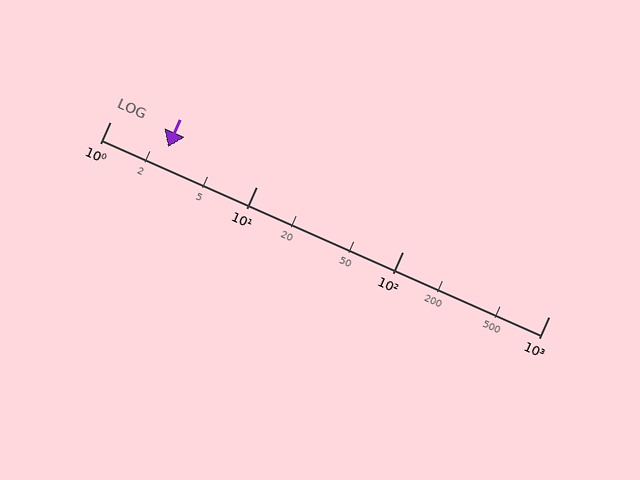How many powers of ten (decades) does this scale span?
The scale spans 3 decades, from 1 to 1000.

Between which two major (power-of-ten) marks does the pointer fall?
The pointer is between 1 and 10.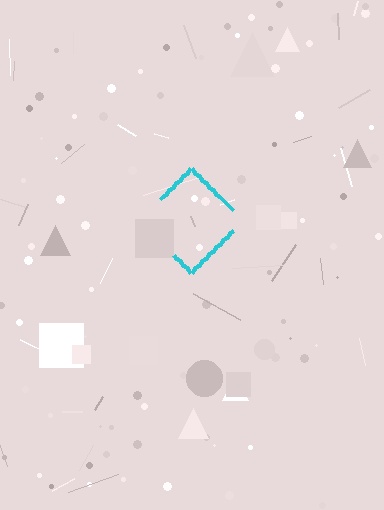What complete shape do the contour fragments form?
The contour fragments form a diamond.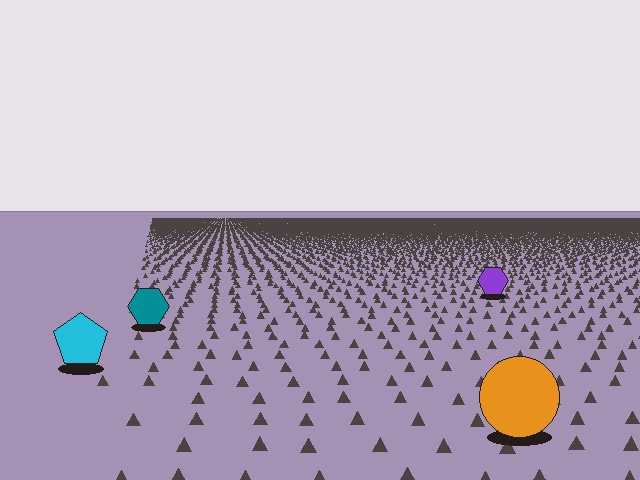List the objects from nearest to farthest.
From nearest to farthest: the orange circle, the cyan pentagon, the teal hexagon, the purple hexagon.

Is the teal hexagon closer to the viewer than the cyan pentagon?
No. The cyan pentagon is closer — you can tell from the texture gradient: the ground texture is coarser near it.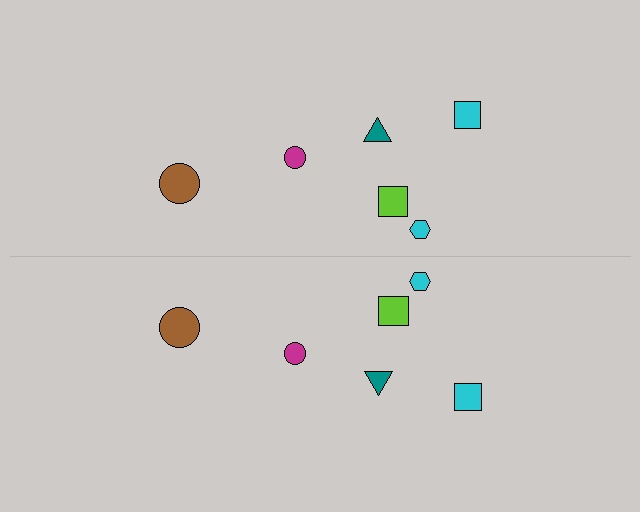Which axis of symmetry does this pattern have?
The pattern has a horizontal axis of symmetry running through the center of the image.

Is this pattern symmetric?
Yes, this pattern has bilateral (reflection) symmetry.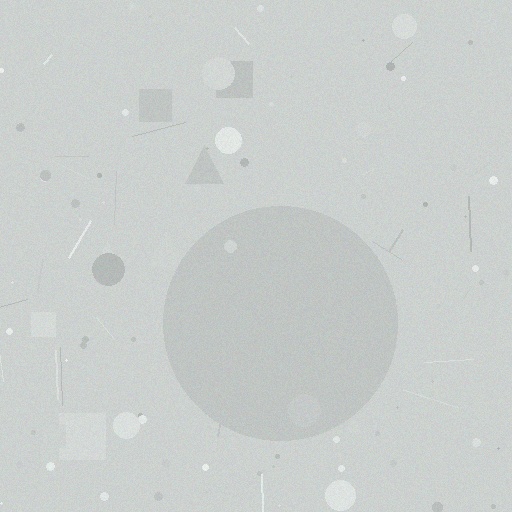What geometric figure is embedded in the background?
A circle is embedded in the background.